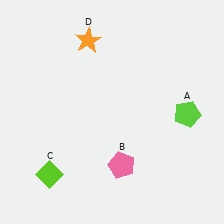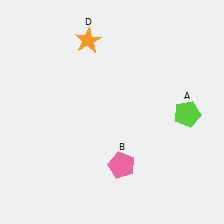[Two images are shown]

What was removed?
The lime diamond (C) was removed in Image 2.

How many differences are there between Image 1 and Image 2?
There is 1 difference between the two images.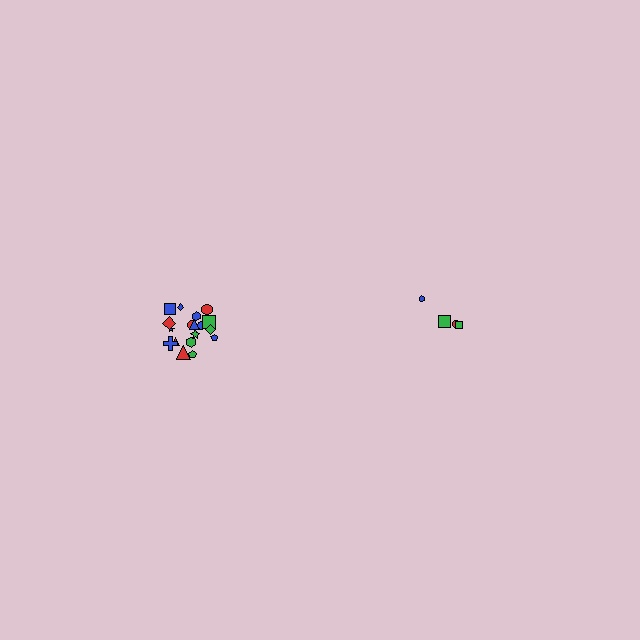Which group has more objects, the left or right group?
The left group.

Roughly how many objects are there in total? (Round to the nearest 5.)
Roughly 20 objects in total.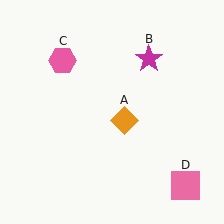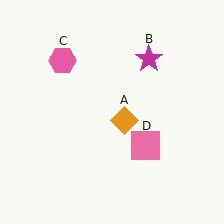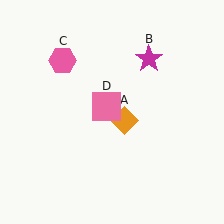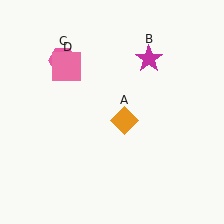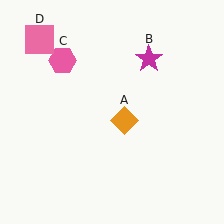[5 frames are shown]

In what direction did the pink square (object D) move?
The pink square (object D) moved up and to the left.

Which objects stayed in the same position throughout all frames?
Orange diamond (object A) and magenta star (object B) and pink hexagon (object C) remained stationary.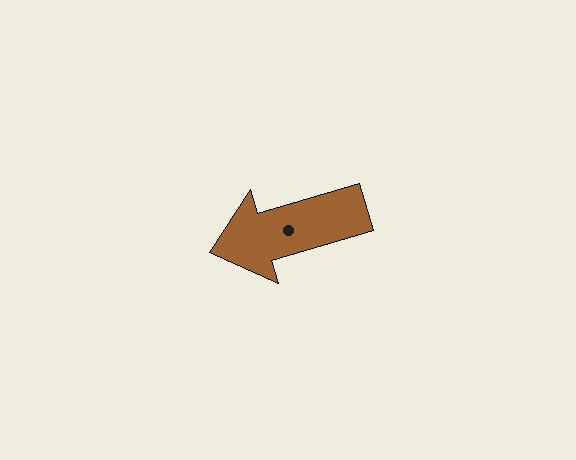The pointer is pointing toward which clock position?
Roughly 8 o'clock.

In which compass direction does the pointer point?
West.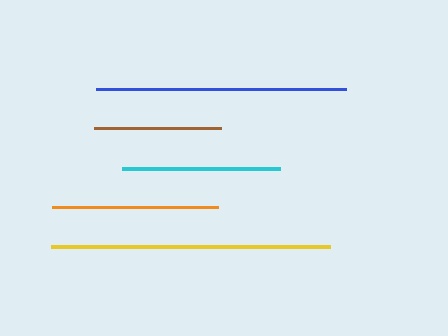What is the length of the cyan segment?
The cyan segment is approximately 159 pixels long.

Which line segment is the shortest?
The brown line is the shortest at approximately 127 pixels.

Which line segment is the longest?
The yellow line is the longest at approximately 279 pixels.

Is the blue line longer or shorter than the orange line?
The blue line is longer than the orange line.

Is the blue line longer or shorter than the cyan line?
The blue line is longer than the cyan line.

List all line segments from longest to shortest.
From longest to shortest: yellow, blue, orange, cyan, brown.